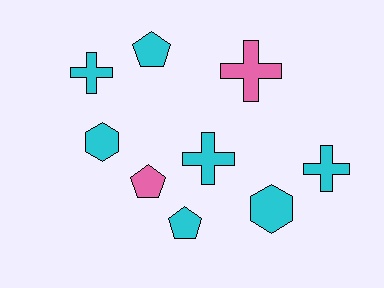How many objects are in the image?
There are 9 objects.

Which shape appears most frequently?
Cross, with 4 objects.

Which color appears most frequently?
Cyan, with 7 objects.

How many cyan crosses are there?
There are 3 cyan crosses.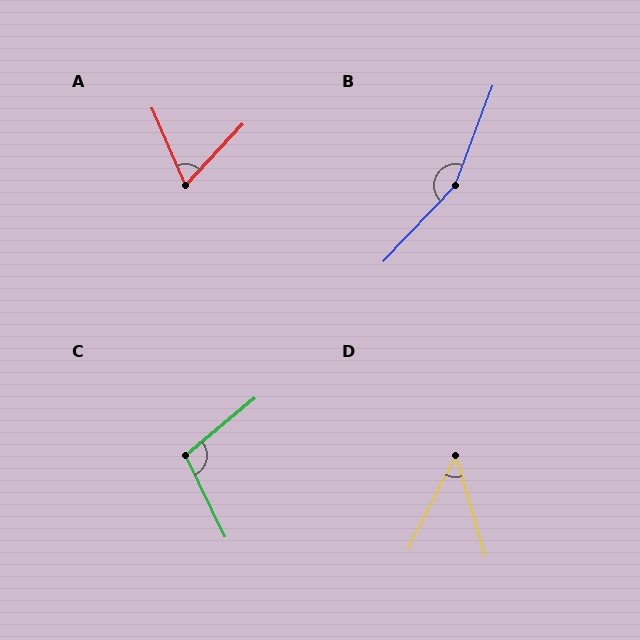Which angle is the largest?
B, at approximately 157 degrees.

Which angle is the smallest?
D, at approximately 44 degrees.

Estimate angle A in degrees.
Approximately 67 degrees.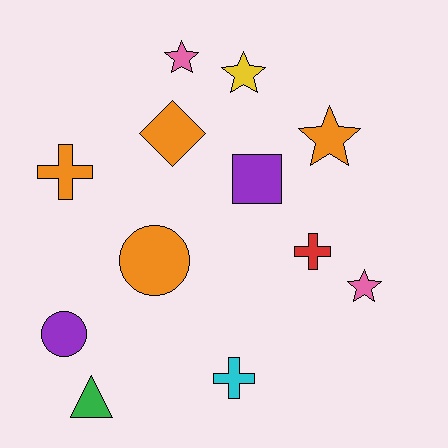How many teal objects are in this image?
There are no teal objects.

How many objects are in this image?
There are 12 objects.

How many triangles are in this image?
There is 1 triangle.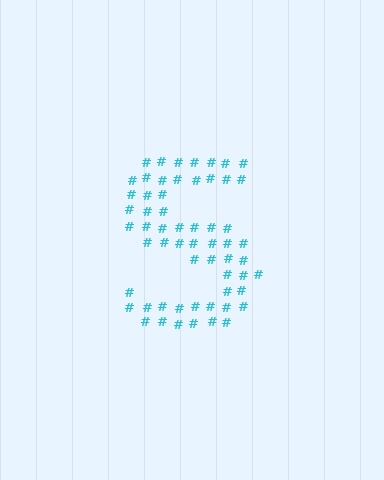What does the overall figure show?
The overall figure shows the letter S.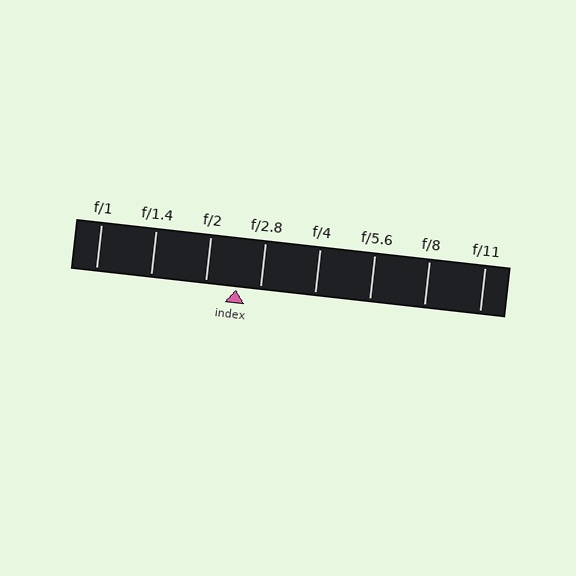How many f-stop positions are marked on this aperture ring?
There are 8 f-stop positions marked.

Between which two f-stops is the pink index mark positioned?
The index mark is between f/2 and f/2.8.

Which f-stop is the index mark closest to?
The index mark is closest to f/2.8.